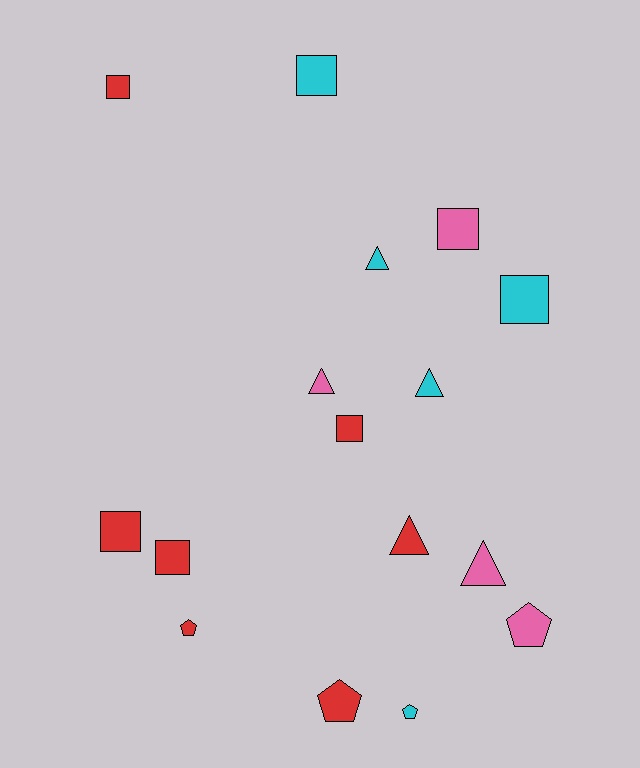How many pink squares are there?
There is 1 pink square.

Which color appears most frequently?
Red, with 7 objects.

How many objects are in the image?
There are 16 objects.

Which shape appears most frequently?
Square, with 7 objects.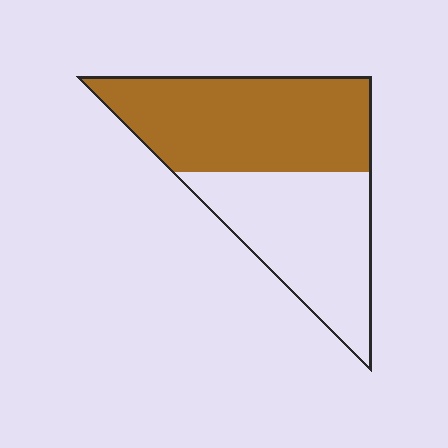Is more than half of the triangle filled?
Yes.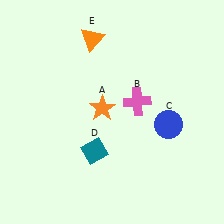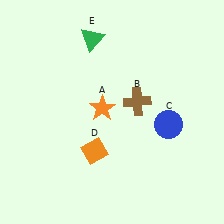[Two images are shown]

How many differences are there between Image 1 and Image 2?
There are 3 differences between the two images.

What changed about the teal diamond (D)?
In Image 1, D is teal. In Image 2, it changed to orange.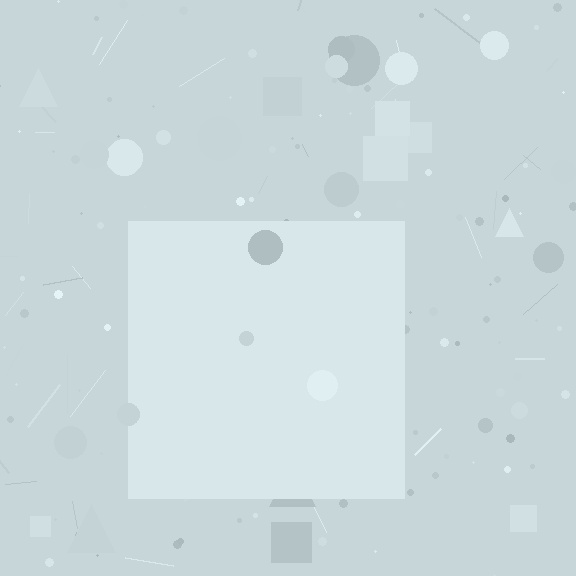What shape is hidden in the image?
A square is hidden in the image.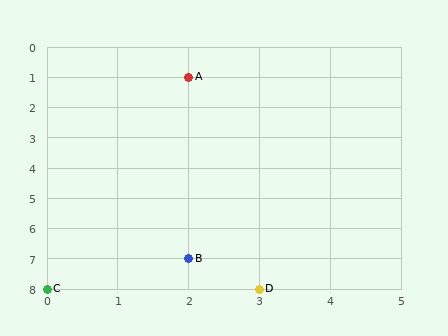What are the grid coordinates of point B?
Point B is at grid coordinates (2, 7).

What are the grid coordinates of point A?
Point A is at grid coordinates (2, 1).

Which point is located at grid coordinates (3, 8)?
Point D is at (3, 8).